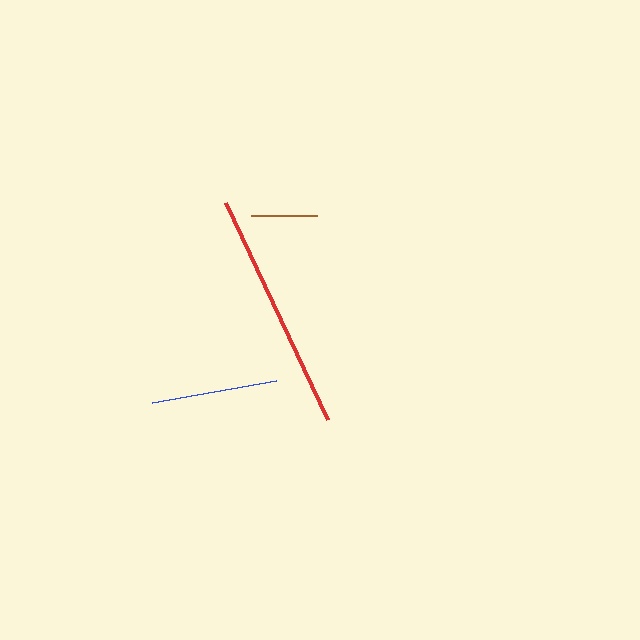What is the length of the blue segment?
The blue segment is approximately 126 pixels long.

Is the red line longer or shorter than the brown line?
The red line is longer than the brown line.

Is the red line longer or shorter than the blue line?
The red line is longer than the blue line.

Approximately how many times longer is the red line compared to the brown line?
The red line is approximately 3.6 times the length of the brown line.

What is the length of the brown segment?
The brown segment is approximately 66 pixels long.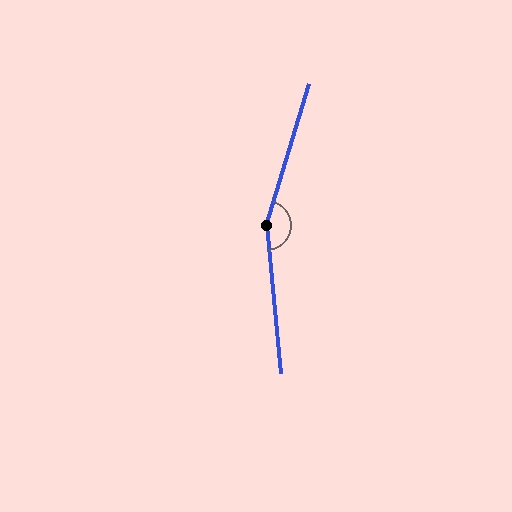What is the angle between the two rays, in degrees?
Approximately 158 degrees.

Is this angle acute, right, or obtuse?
It is obtuse.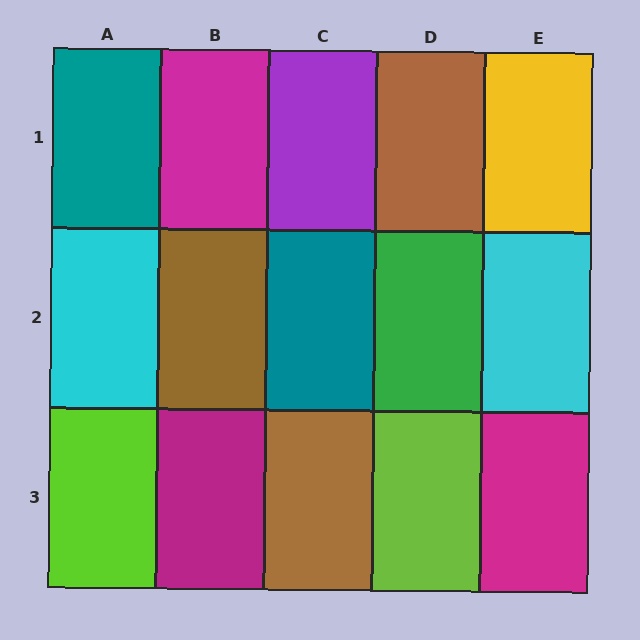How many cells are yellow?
1 cell is yellow.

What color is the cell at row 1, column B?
Magenta.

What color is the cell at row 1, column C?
Purple.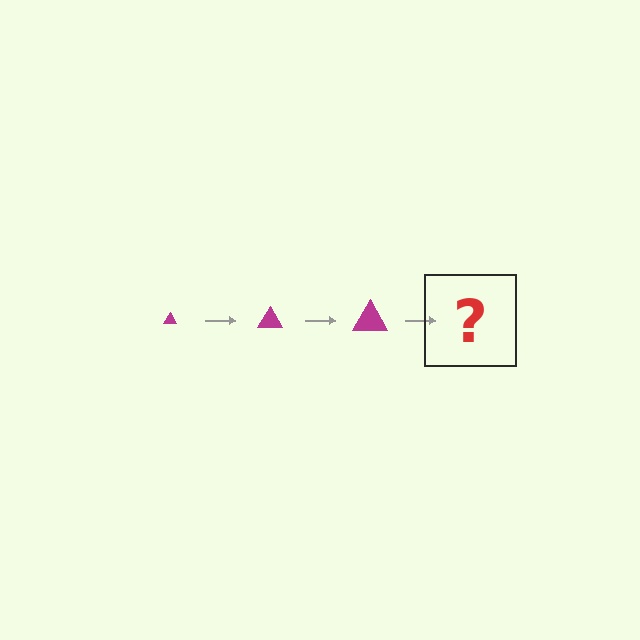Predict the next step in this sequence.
The next step is a magenta triangle, larger than the previous one.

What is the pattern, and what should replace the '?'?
The pattern is that the triangle gets progressively larger each step. The '?' should be a magenta triangle, larger than the previous one.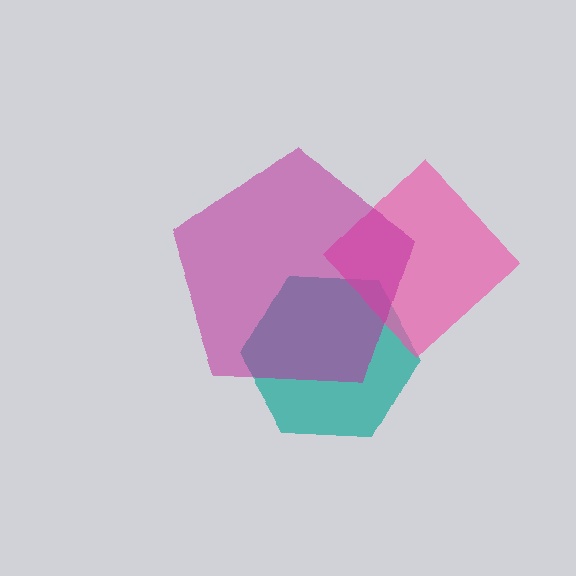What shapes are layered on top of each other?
The layered shapes are: a teal hexagon, a pink diamond, a magenta pentagon.